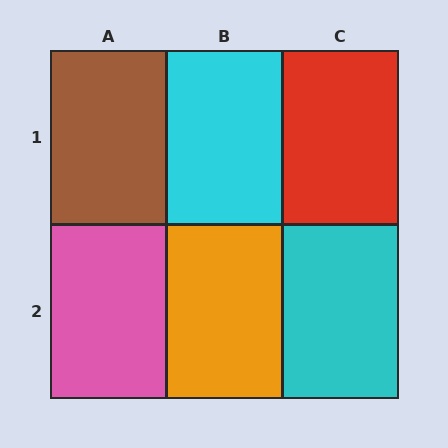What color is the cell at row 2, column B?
Orange.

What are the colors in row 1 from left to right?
Brown, cyan, red.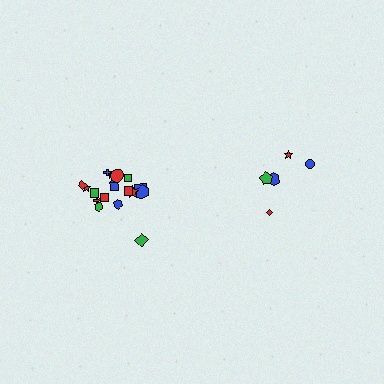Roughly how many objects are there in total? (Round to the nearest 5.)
Roughly 25 objects in total.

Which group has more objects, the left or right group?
The left group.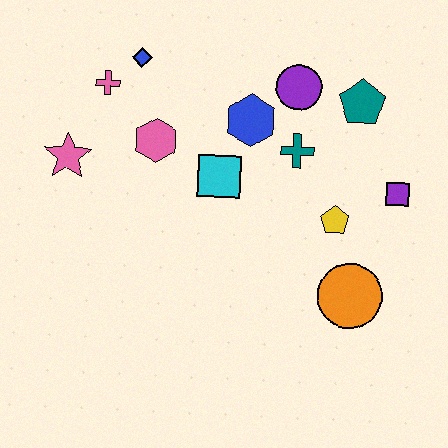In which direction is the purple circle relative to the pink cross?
The purple circle is to the right of the pink cross.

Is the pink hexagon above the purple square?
Yes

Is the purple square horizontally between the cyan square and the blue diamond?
No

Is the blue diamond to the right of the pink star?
Yes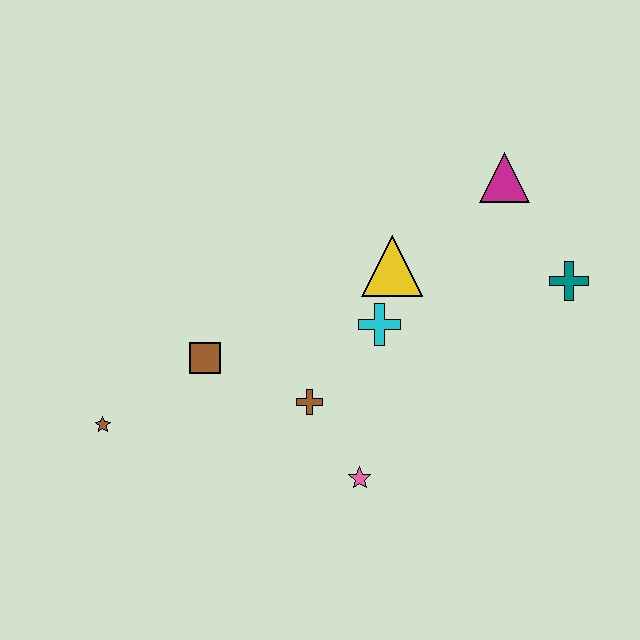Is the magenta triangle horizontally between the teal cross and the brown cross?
Yes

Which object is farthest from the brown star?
The teal cross is farthest from the brown star.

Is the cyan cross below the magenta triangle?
Yes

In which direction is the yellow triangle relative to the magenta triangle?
The yellow triangle is to the left of the magenta triangle.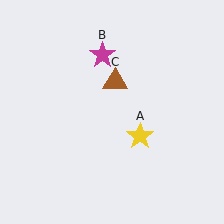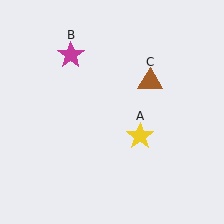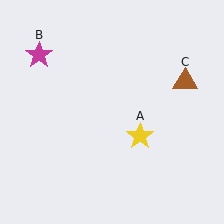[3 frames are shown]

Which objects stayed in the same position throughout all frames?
Yellow star (object A) remained stationary.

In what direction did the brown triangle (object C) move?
The brown triangle (object C) moved right.